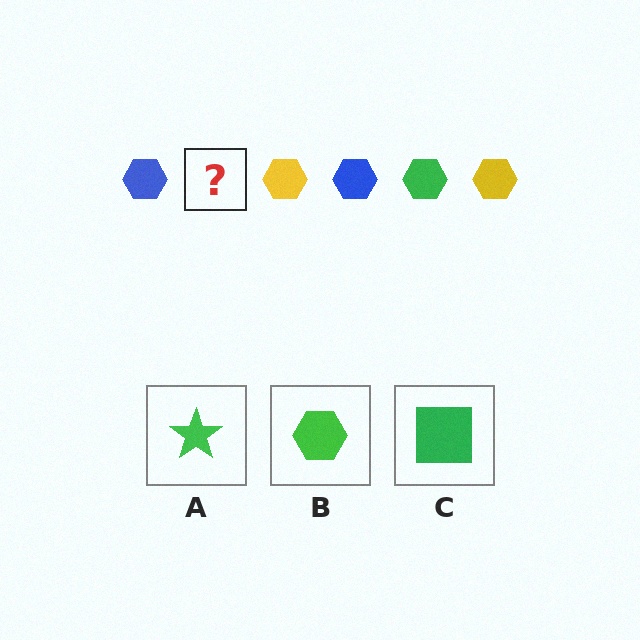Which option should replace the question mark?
Option B.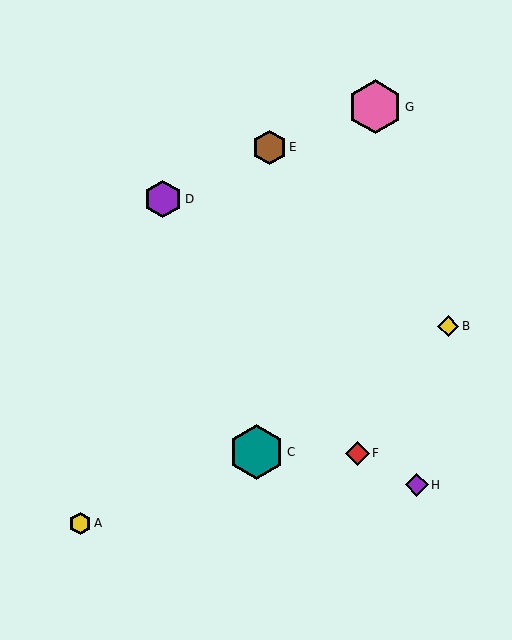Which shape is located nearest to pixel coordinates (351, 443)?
The red diamond (labeled F) at (357, 453) is nearest to that location.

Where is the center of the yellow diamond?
The center of the yellow diamond is at (448, 326).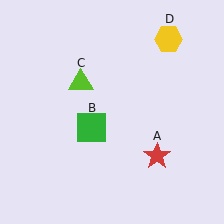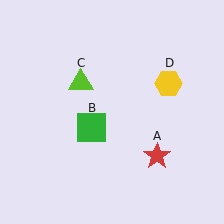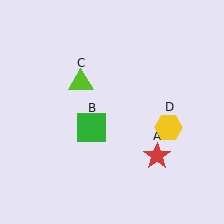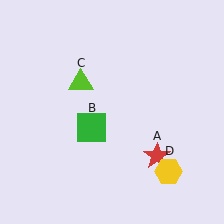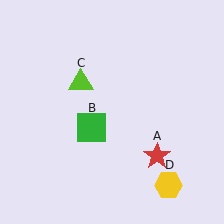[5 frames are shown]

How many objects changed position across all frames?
1 object changed position: yellow hexagon (object D).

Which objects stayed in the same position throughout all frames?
Red star (object A) and green square (object B) and lime triangle (object C) remained stationary.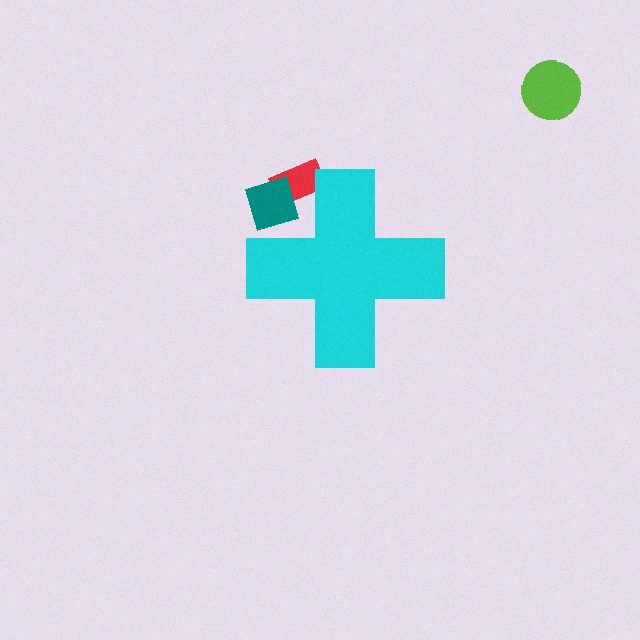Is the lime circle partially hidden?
No, the lime circle is fully visible.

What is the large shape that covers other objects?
A cyan cross.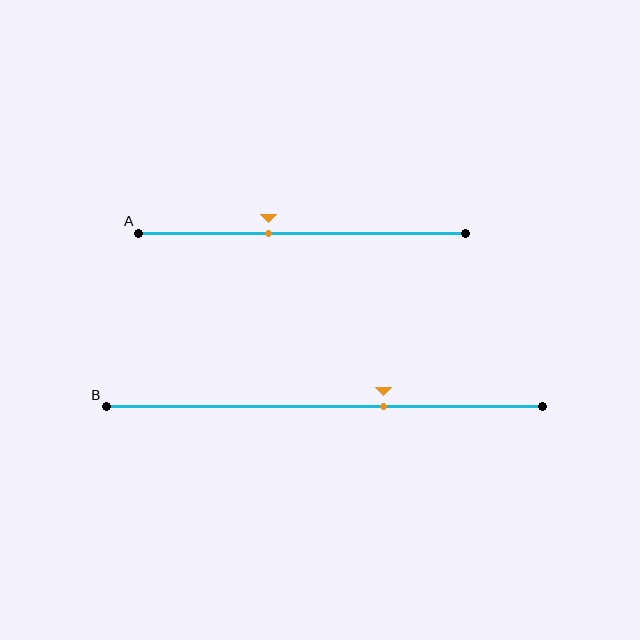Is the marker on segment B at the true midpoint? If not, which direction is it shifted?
No, the marker on segment B is shifted to the right by about 13% of the segment length.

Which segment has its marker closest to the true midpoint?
Segment A has its marker closest to the true midpoint.